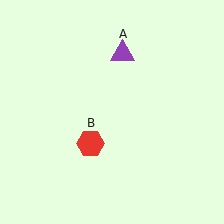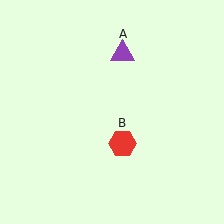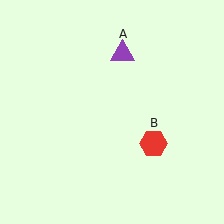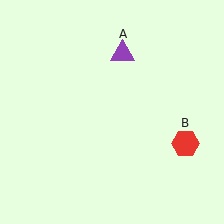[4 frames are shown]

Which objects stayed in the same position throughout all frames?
Purple triangle (object A) remained stationary.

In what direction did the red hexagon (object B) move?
The red hexagon (object B) moved right.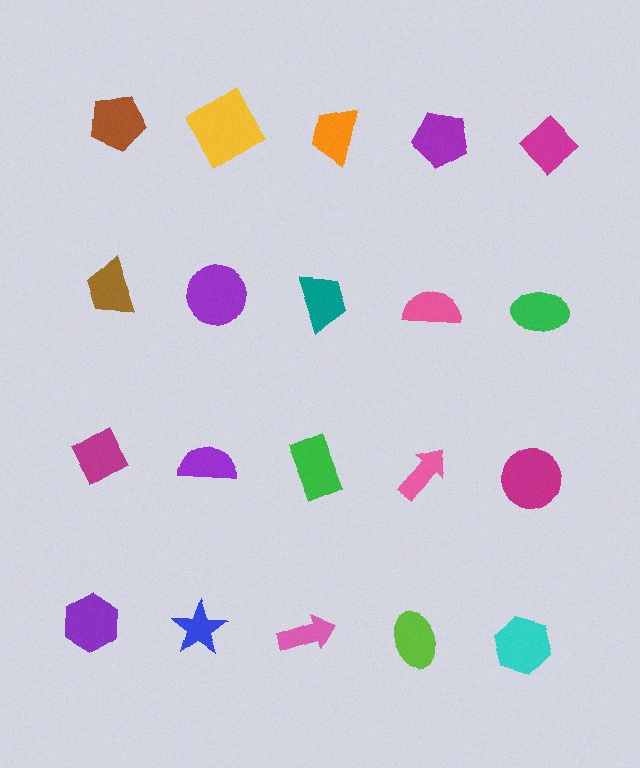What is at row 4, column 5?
A cyan hexagon.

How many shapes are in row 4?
5 shapes.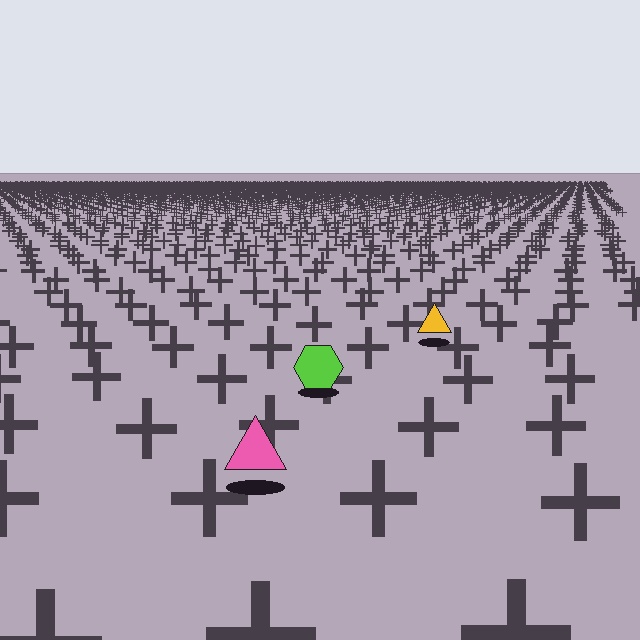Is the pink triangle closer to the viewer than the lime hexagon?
Yes. The pink triangle is closer — you can tell from the texture gradient: the ground texture is coarser near it.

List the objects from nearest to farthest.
From nearest to farthest: the pink triangle, the lime hexagon, the yellow triangle.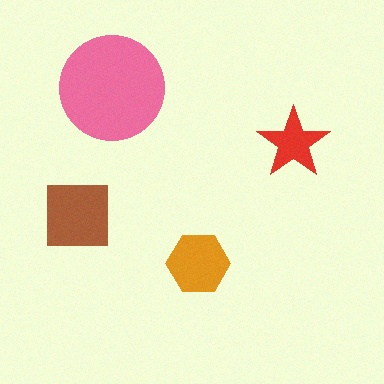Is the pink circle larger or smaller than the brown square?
Larger.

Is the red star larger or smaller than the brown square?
Smaller.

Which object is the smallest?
The red star.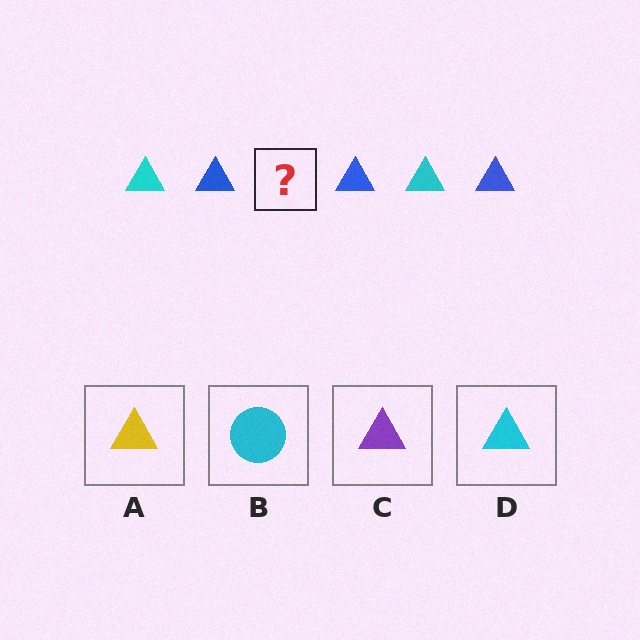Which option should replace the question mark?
Option D.